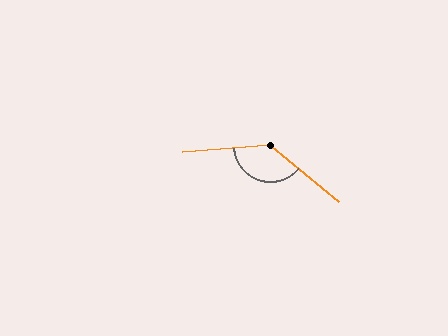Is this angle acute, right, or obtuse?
It is obtuse.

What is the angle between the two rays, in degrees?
Approximately 136 degrees.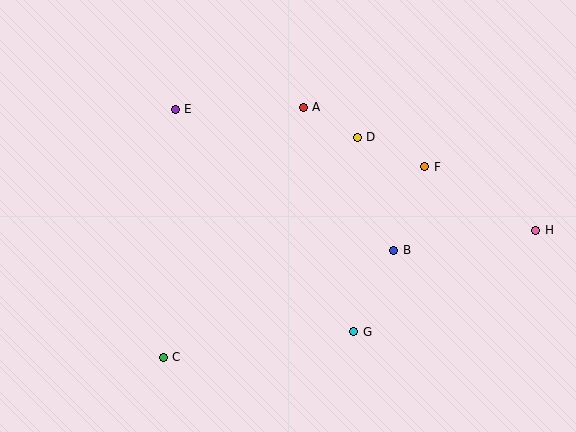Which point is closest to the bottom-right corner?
Point H is closest to the bottom-right corner.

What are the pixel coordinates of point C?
Point C is at (163, 357).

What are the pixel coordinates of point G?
Point G is at (354, 332).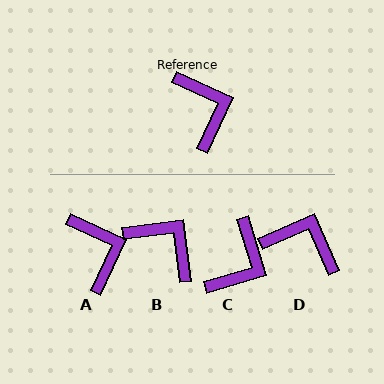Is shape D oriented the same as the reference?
No, it is off by about 49 degrees.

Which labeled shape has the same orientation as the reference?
A.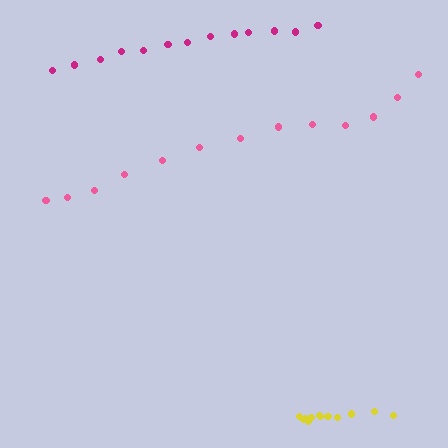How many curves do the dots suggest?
There are 3 distinct paths.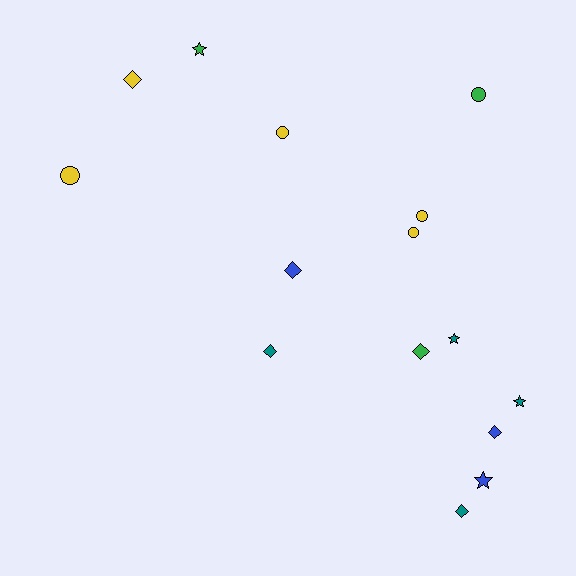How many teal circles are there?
There are no teal circles.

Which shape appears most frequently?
Diamond, with 6 objects.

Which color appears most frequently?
Yellow, with 5 objects.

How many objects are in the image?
There are 15 objects.